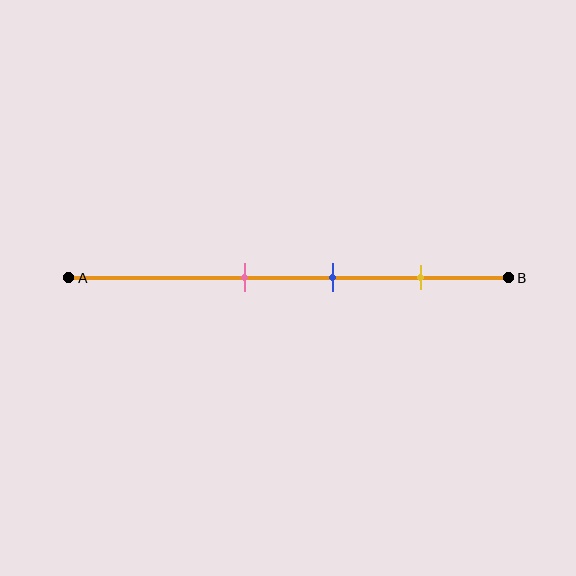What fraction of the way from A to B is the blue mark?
The blue mark is approximately 60% (0.6) of the way from A to B.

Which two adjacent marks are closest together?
The pink and blue marks are the closest adjacent pair.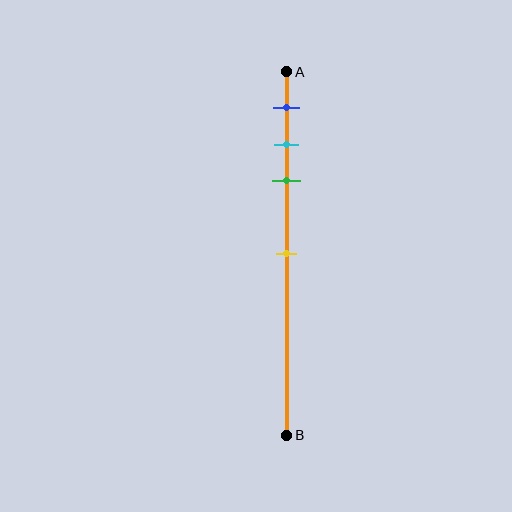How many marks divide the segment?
There are 4 marks dividing the segment.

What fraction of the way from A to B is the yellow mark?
The yellow mark is approximately 50% (0.5) of the way from A to B.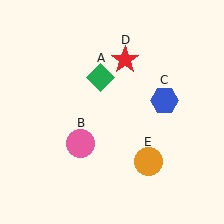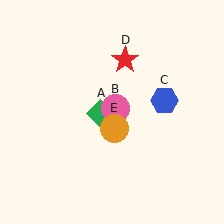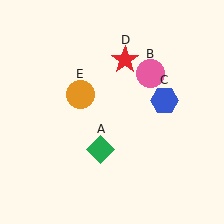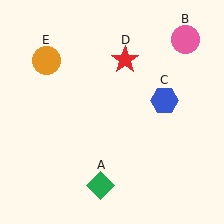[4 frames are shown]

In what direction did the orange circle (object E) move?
The orange circle (object E) moved up and to the left.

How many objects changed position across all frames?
3 objects changed position: green diamond (object A), pink circle (object B), orange circle (object E).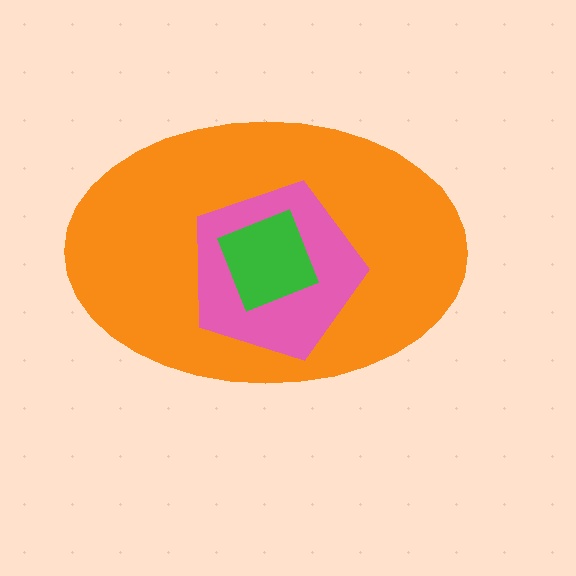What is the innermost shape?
The green diamond.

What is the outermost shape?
The orange ellipse.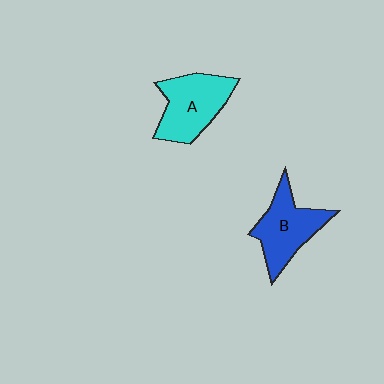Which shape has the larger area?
Shape A (cyan).